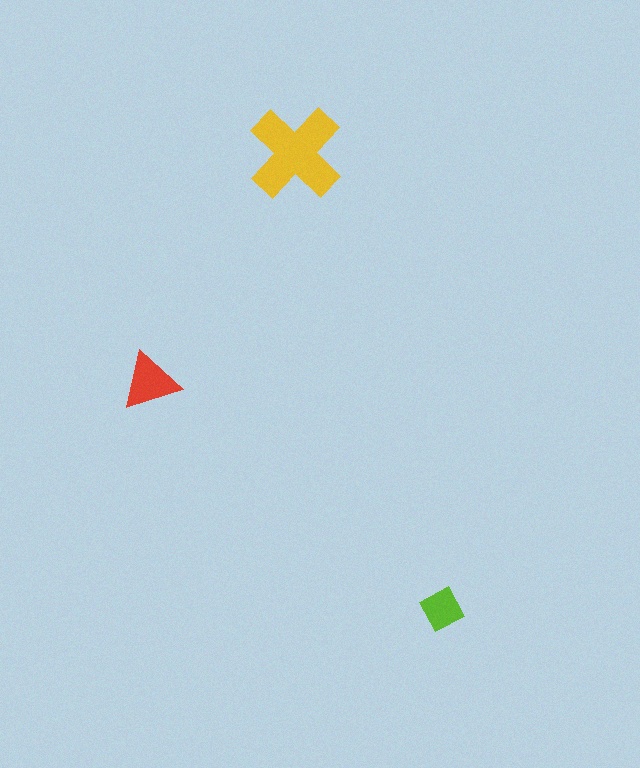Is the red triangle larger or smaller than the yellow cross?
Smaller.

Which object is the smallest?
The lime square.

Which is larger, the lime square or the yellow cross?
The yellow cross.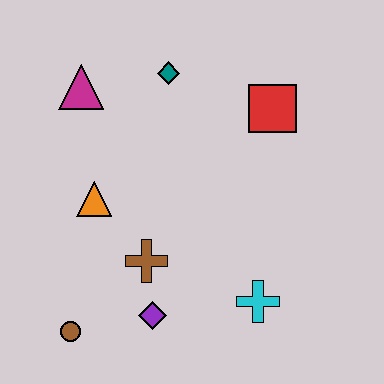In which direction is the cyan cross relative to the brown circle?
The cyan cross is to the right of the brown circle.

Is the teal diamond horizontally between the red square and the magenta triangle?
Yes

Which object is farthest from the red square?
The brown circle is farthest from the red square.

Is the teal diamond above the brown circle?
Yes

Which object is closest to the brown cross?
The purple diamond is closest to the brown cross.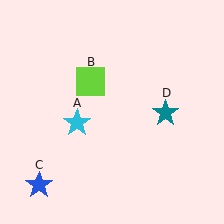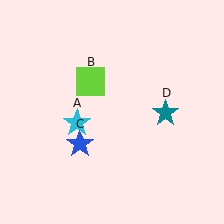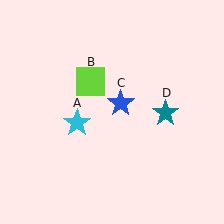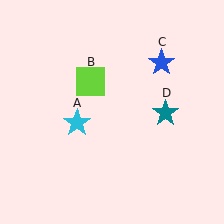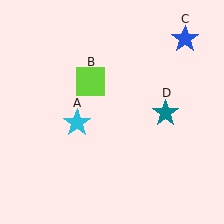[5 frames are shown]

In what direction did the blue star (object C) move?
The blue star (object C) moved up and to the right.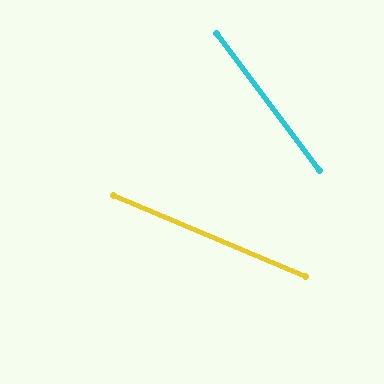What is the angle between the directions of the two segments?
Approximately 30 degrees.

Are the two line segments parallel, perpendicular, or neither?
Neither parallel nor perpendicular — they differ by about 30°.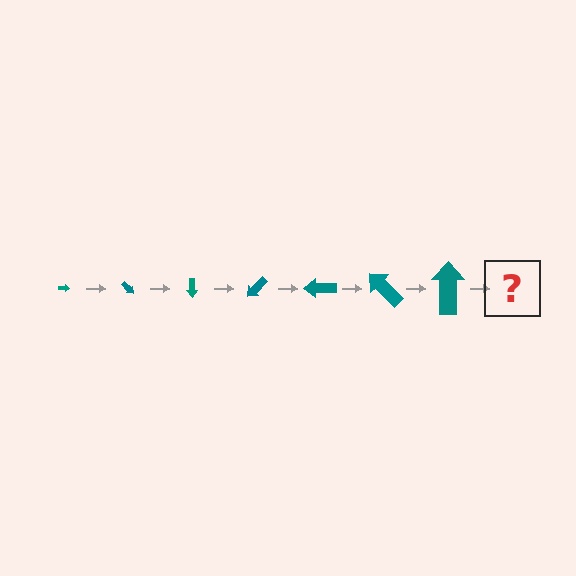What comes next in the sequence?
The next element should be an arrow, larger than the previous one and rotated 315 degrees from the start.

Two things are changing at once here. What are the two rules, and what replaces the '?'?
The two rules are that the arrow grows larger each step and it rotates 45 degrees each step. The '?' should be an arrow, larger than the previous one and rotated 315 degrees from the start.